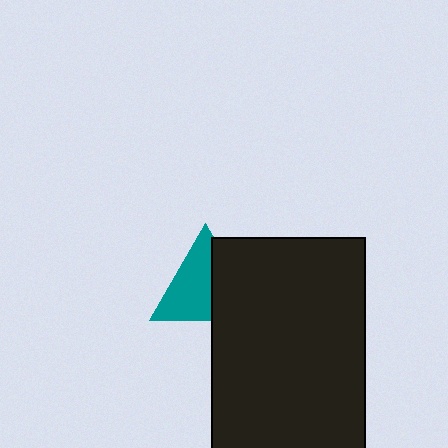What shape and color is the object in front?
The object in front is a black rectangle.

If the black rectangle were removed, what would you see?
You would see the complete teal triangle.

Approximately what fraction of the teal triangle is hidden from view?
Roughly 40% of the teal triangle is hidden behind the black rectangle.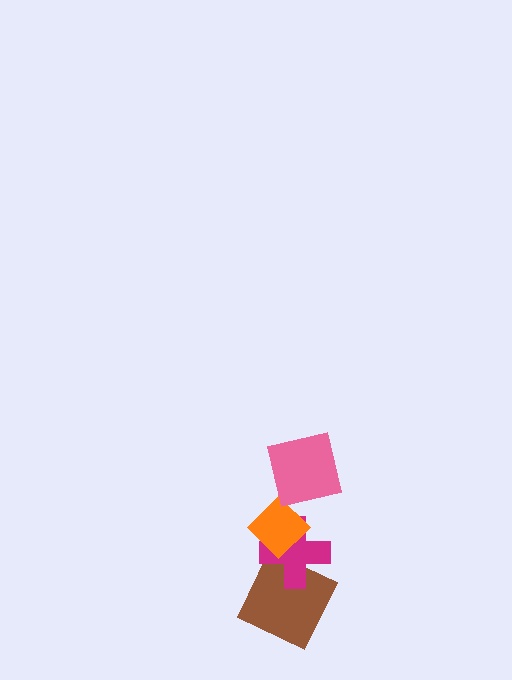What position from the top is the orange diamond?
The orange diamond is 2nd from the top.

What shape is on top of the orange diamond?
The pink square is on top of the orange diamond.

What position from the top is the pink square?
The pink square is 1st from the top.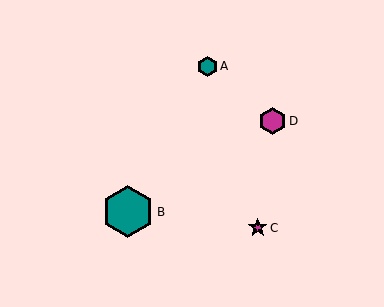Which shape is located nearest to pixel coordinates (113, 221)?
The teal hexagon (labeled B) at (128, 212) is nearest to that location.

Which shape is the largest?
The teal hexagon (labeled B) is the largest.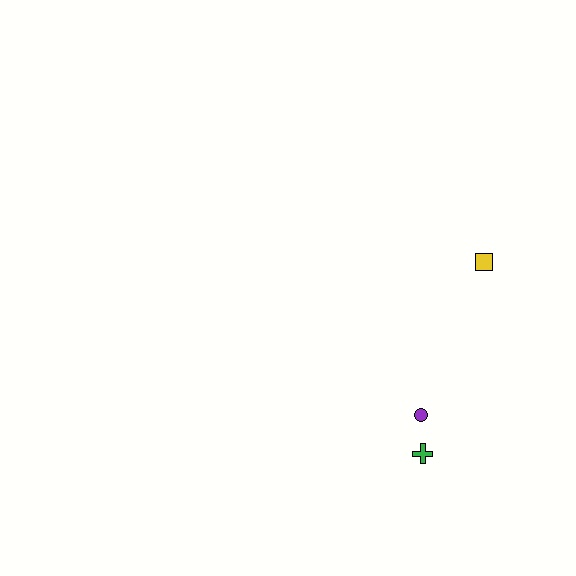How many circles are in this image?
There is 1 circle.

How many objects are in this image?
There are 3 objects.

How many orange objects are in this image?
There are no orange objects.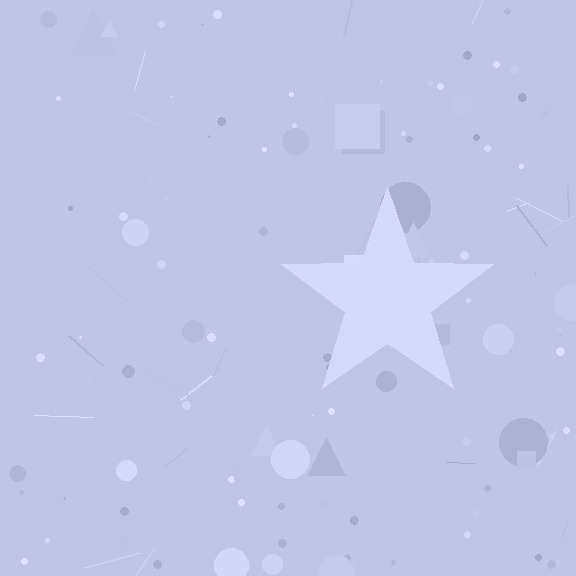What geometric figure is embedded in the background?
A star is embedded in the background.